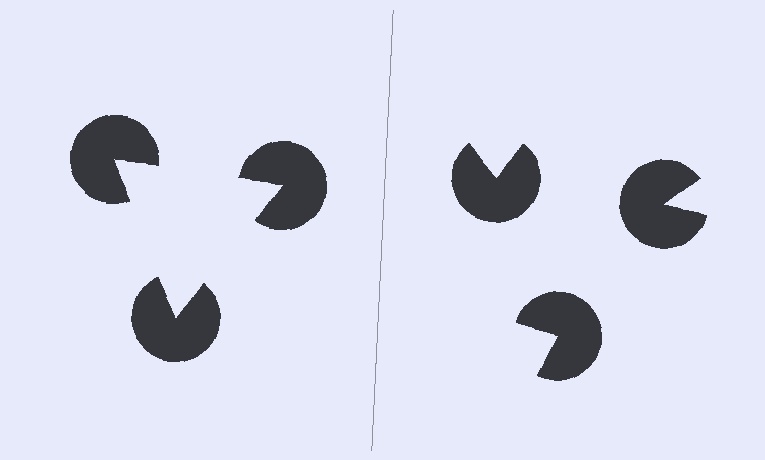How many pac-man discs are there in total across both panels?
6 — 3 on each side.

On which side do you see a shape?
An illusory triangle appears on the left side. On the right side the wedge cuts are rotated, so no coherent shape forms.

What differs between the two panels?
The pac-man discs are positioned identically on both sides; only the wedge orientations differ. On the left they align to a triangle; on the right they are misaligned.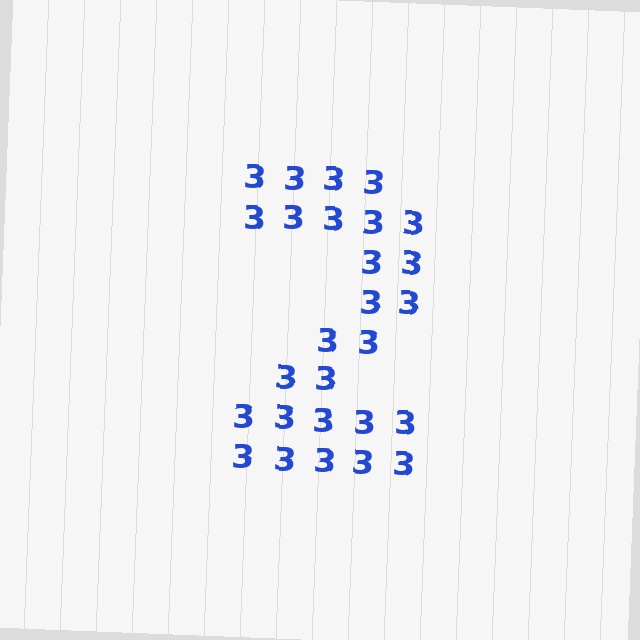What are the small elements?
The small elements are digit 3's.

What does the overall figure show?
The overall figure shows the digit 2.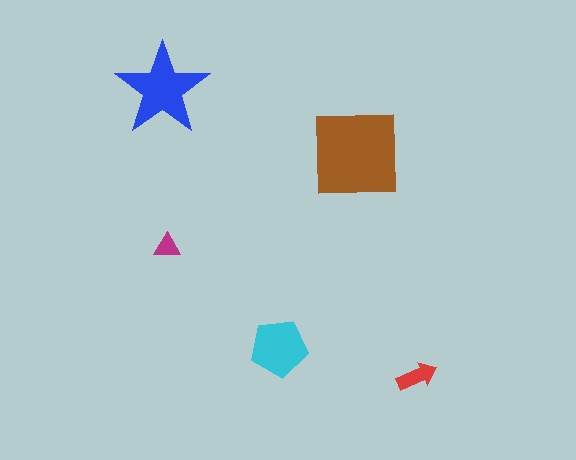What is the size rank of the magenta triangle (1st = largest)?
5th.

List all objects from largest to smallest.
The brown square, the blue star, the cyan pentagon, the red arrow, the magenta triangle.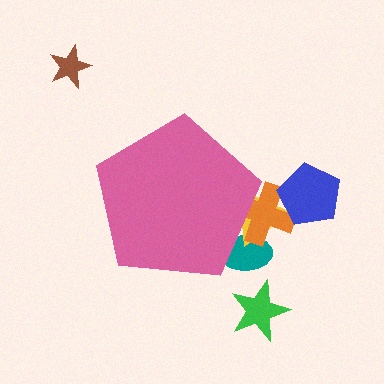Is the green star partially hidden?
No, the green star is fully visible.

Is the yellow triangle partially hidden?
Yes, the yellow triangle is partially hidden behind the pink pentagon.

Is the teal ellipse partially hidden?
Yes, the teal ellipse is partially hidden behind the pink pentagon.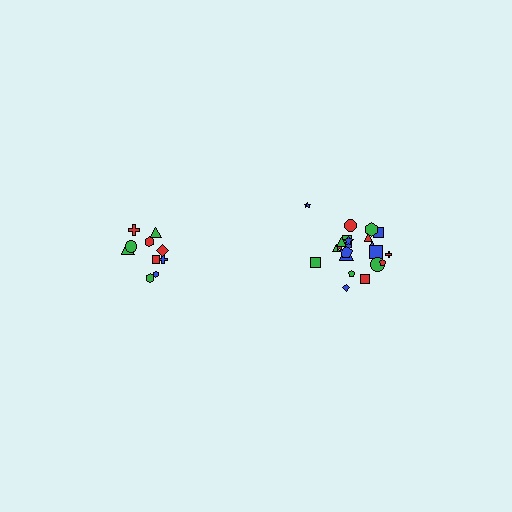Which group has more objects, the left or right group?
The right group.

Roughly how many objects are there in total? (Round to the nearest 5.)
Roughly 30 objects in total.